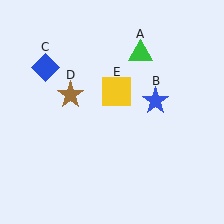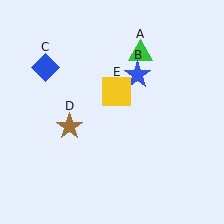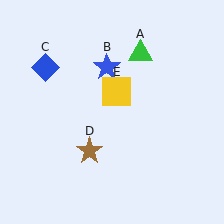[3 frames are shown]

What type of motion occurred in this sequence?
The blue star (object B), brown star (object D) rotated counterclockwise around the center of the scene.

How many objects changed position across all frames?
2 objects changed position: blue star (object B), brown star (object D).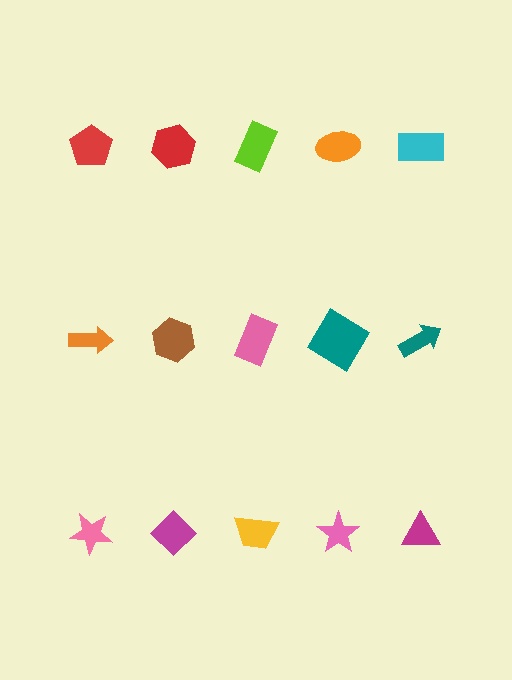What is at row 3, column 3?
A yellow trapezoid.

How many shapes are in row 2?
5 shapes.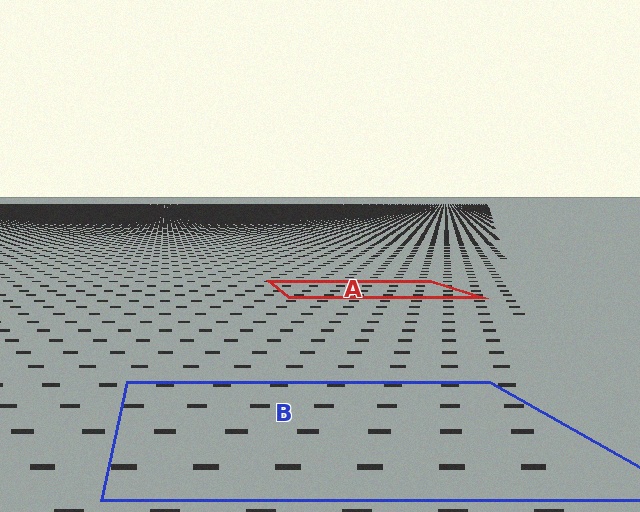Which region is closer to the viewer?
Region B is closer. The texture elements there are larger and more spread out.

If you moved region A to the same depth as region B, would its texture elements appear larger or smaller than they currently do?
They would appear larger. At a closer depth, the same texture elements are projected at a bigger on-screen size.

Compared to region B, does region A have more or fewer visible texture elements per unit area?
Region A has more texture elements per unit area — they are packed more densely because it is farther away.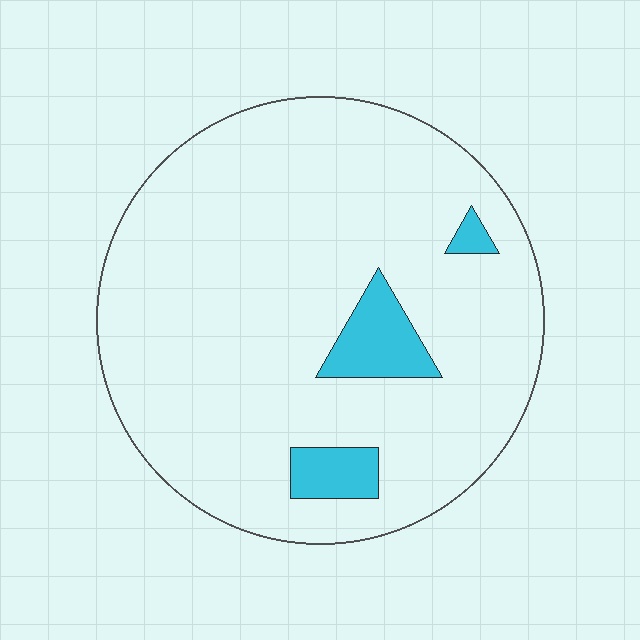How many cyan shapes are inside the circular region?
3.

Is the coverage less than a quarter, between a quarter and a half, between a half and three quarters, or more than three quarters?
Less than a quarter.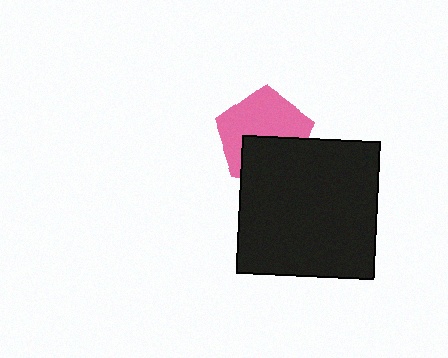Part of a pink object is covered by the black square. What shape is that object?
It is a pentagon.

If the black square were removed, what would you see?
You would see the complete pink pentagon.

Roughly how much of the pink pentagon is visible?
About half of it is visible (roughly 60%).